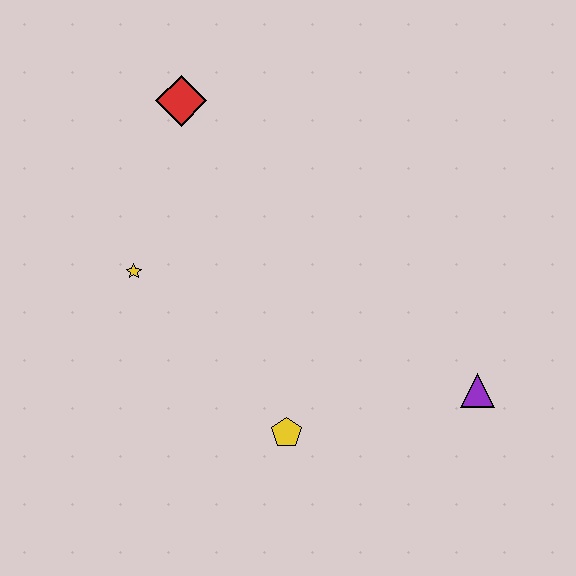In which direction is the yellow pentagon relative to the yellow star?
The yellow pentagon is below the yellow star.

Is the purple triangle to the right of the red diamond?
Yes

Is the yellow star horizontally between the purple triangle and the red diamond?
No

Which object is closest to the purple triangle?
The yellow pentagon is closest to the purple triangle.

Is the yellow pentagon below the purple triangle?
Yes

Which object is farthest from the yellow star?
The purple triangle is farthest from the yellow star.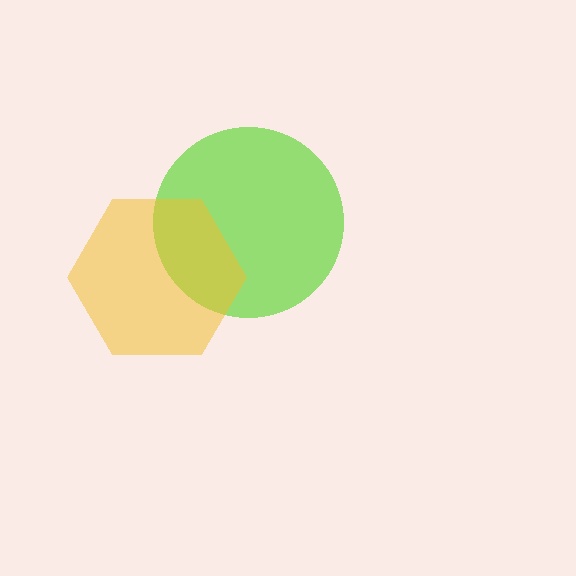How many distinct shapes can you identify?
There are 2 distinct shapes: a lime circle, a yellow hexagon.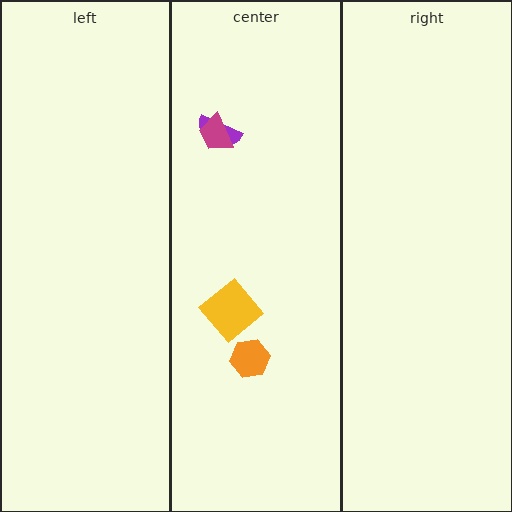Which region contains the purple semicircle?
The center region.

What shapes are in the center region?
The orange hexagon, the purple semicircle, the yellow diamond, the magenta trapezoid.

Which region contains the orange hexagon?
The center region.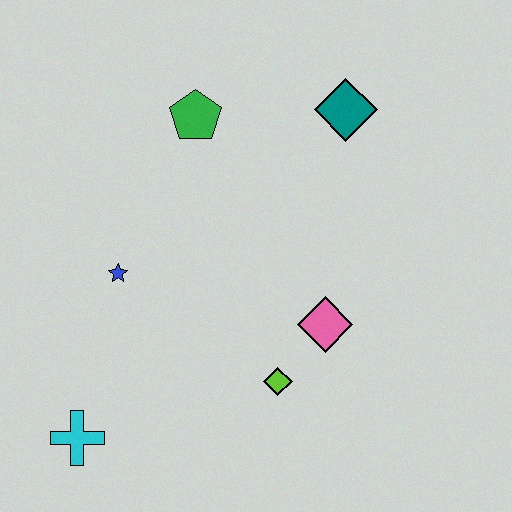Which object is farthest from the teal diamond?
The cyan cross is farthest from the teal diamond.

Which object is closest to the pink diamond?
The lime diamond is closest to the pink diamond.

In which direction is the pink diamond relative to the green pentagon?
The pink diamond is below the green pentagon.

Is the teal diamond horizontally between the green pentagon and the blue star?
No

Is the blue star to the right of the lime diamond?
No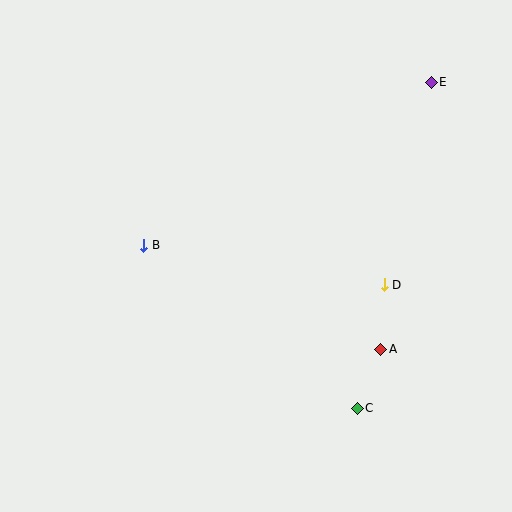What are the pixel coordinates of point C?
Point C is at (357, 408).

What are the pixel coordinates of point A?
Point A is at (381, 349).